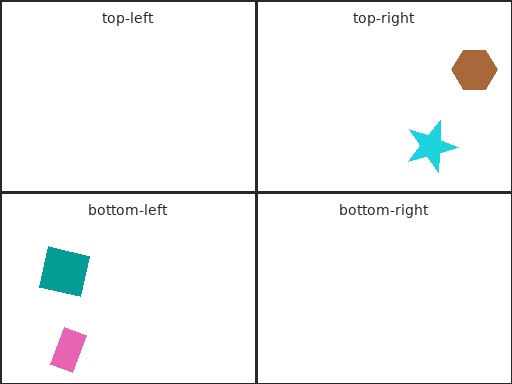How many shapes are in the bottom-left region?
2.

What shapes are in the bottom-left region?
The pink rectangle, the teal square.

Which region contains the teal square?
The bottom-left region.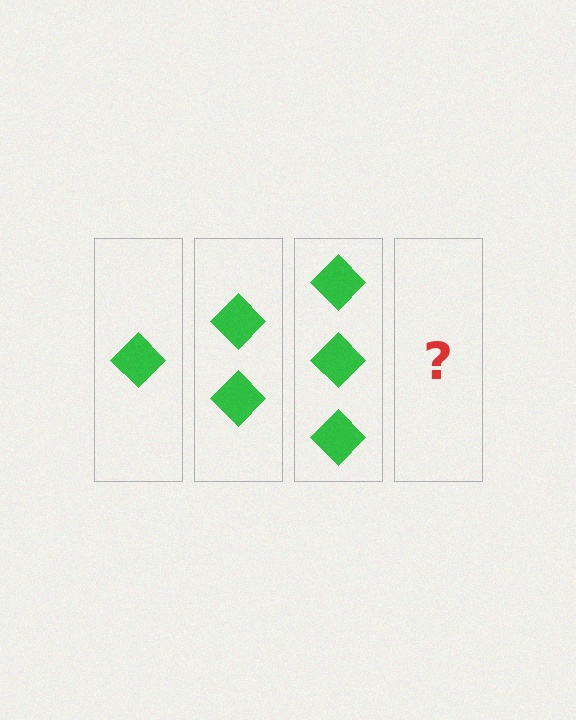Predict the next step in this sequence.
The next step is 4 diamonds.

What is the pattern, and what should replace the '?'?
The pattern is that each step adds one more diamond. The '?' should be 4 diamonds.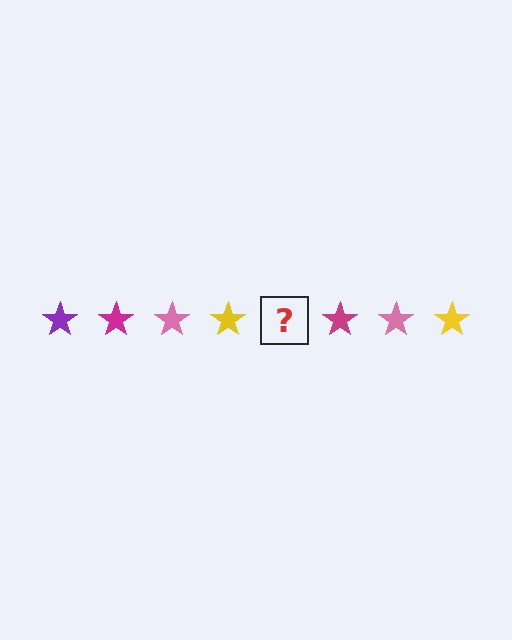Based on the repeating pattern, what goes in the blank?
The blank should be a purple star.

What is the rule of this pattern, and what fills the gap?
The rule is that the pattern cycles through purple, magenta, pink, yellow stars. The gap should be filled with a purple star.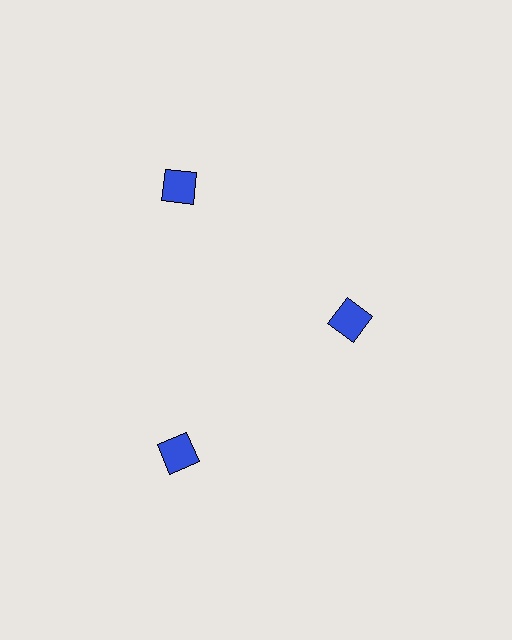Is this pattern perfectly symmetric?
No. The 3 blue diamonds are arranged in a ring, but one element near the 3 o'clock position is pulled inward toward the center, breaking the 3-fold rotational symmetry.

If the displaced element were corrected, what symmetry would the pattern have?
It would have 3-fold rotational symmetry — the pattern would map onto itself every 120 degrees.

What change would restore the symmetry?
The symmetry would be restored by moving it outward, back onto the ring so that all 3 diamonds sit at equal angles and equal distance from the center.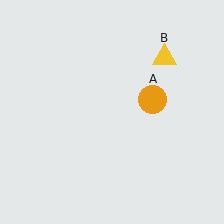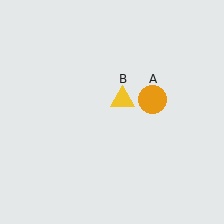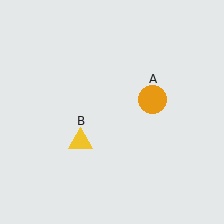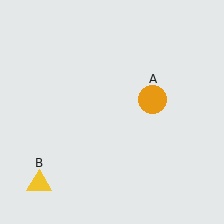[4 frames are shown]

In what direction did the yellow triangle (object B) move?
The yellow triangle (object B) moved down and to the left.